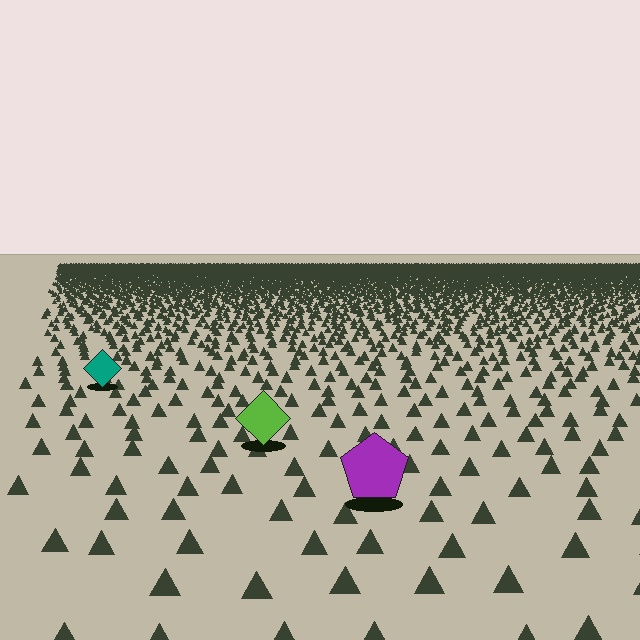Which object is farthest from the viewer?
The teal diamond is farthest from the viewer. It appears smaller and the ground texture around it is denser.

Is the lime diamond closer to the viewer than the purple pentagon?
No. The purple pentagon is closer — you can tell from the texture gradient: the ground texture is coarser near it.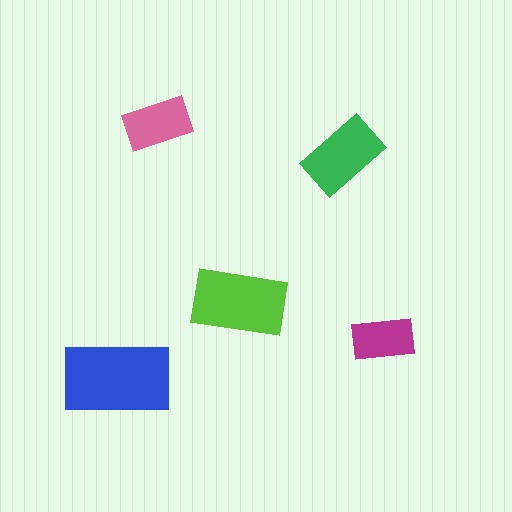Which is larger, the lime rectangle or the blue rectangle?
The blue one.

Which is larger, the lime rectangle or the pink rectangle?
The lime one.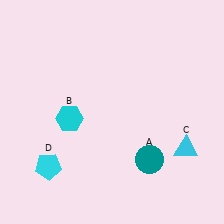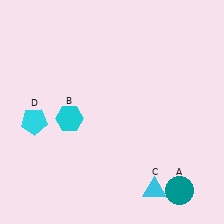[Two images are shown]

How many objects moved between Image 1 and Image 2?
3 objects moved between the two images.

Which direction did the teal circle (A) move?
The teal circle (A) moved down.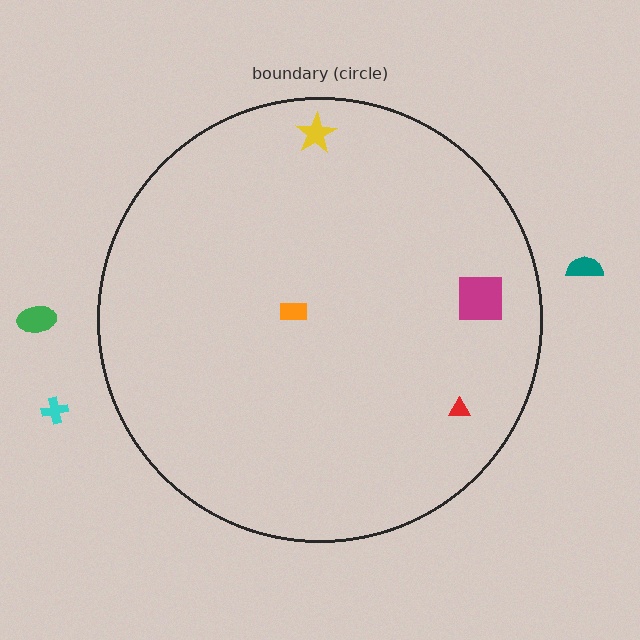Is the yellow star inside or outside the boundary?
Inside.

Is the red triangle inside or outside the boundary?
Inside.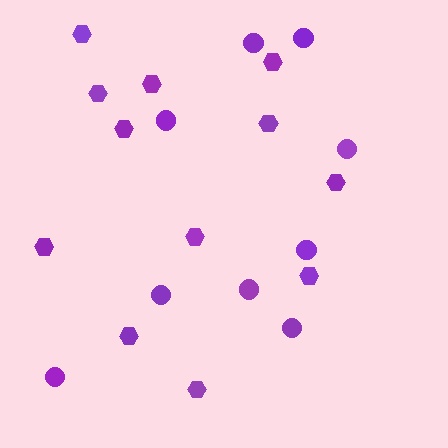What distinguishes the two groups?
There are 2 groups: one group of hexagons (12) and one group of circles (9).